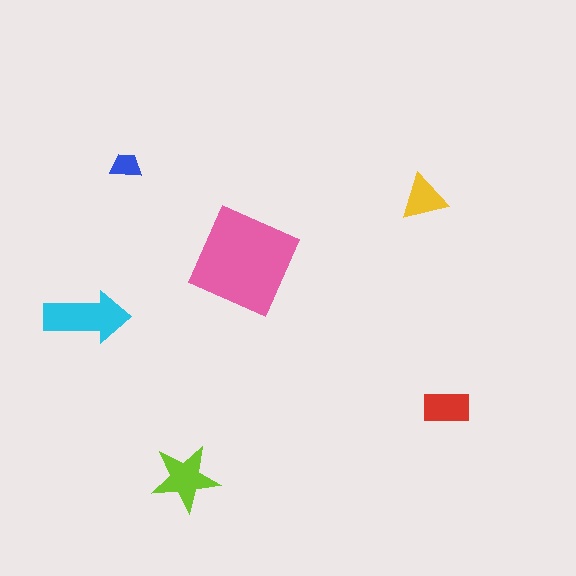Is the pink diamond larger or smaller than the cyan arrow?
Larger.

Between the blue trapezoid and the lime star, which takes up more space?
The lime star.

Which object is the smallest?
The blue trapezoid.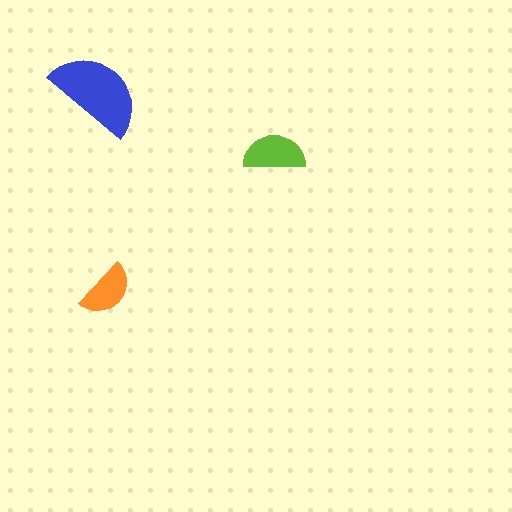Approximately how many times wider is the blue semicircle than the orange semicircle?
About 1.5 times wider.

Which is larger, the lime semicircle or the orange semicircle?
The lime one.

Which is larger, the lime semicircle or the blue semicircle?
The blue one.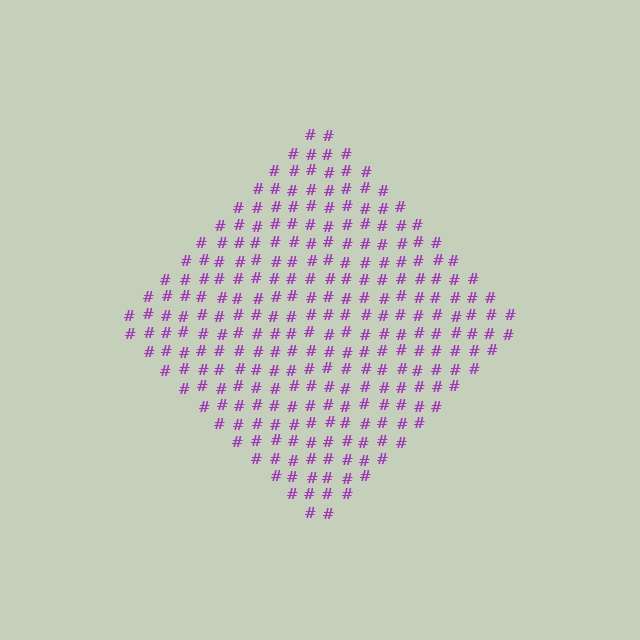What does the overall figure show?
The overall figure shows a diamond.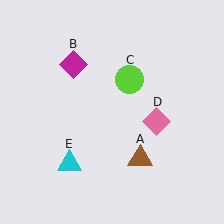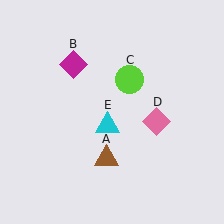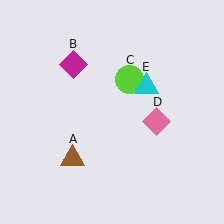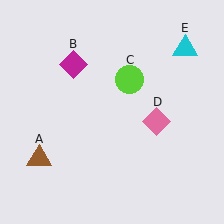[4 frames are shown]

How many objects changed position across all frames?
2 objects changed position: brown triangle (object A), cyan triangle (object E).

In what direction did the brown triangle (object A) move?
The brown triangle (object A) moved left.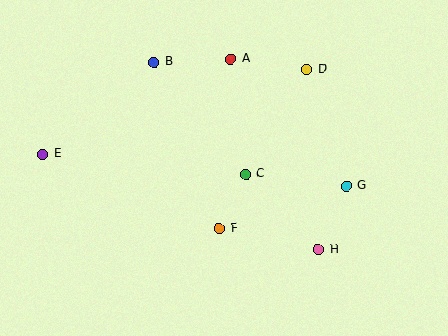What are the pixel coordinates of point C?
Point C is at (246, 174).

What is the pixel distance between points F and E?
The distance between F and E is 191 pixels.